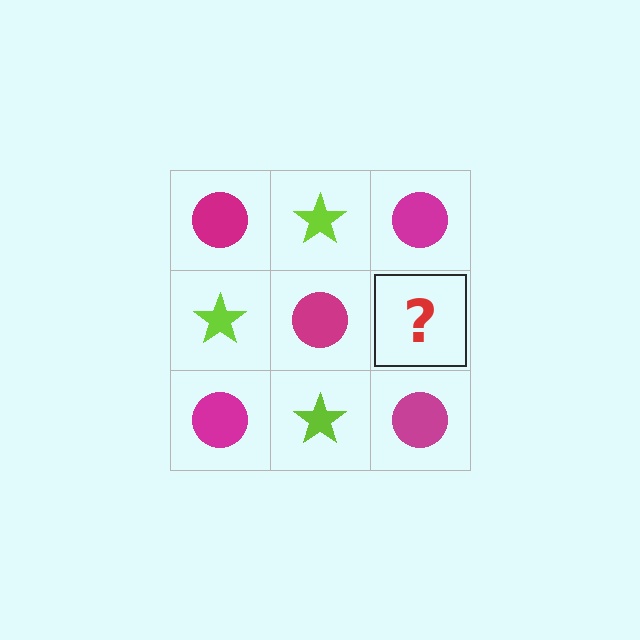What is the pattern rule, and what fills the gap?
The rule is that it alternates magenta circle and lime star in a checkerboard pattern. The gap should be filled with a lime star.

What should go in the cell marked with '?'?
The missing cell should contain a lime star.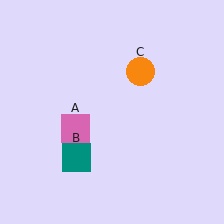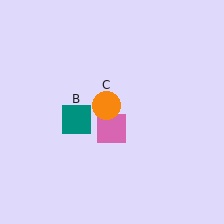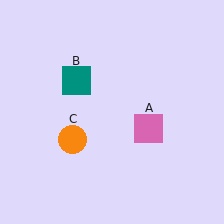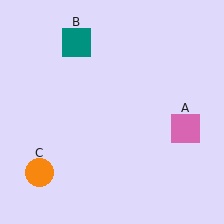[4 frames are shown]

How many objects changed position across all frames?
3 objects changed position: pink square (object A), teal square (object B), orange circle (object C).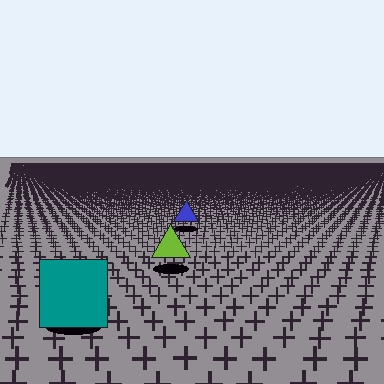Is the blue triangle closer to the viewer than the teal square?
No. The teal square is closer — you can tell from the texture gradient: the ground texture is coarser near it.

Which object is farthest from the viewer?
The blue triangle is farthest from the viewer. It appears smaller and the ground texture around it is denser.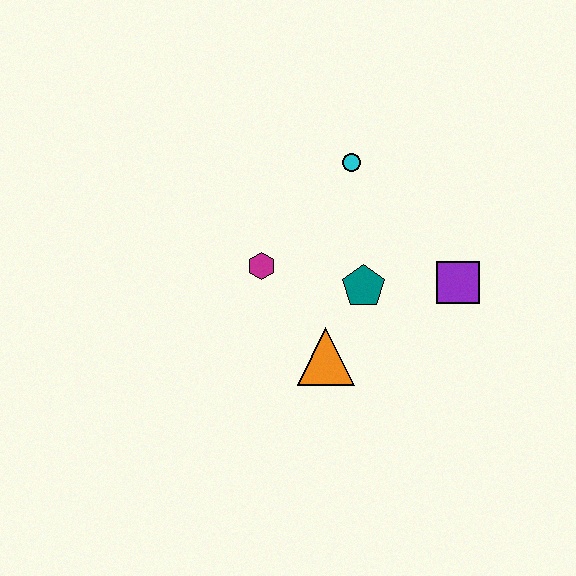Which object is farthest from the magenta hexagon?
The purple square is farthest from the magenta hexagon.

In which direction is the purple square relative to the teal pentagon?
The purple square is to the right of the teal pentagon.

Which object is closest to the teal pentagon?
The orange triangle is closest to the teal pentagon.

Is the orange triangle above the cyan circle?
No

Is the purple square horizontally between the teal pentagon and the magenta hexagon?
No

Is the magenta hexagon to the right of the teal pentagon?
No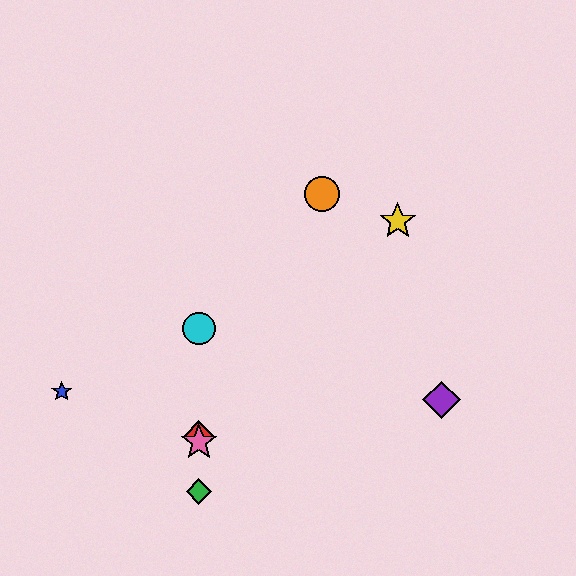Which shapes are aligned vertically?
The red diamond, the green diamond, the cyan circle, the pink star are aligned vertically.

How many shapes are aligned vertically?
4 shapes (the red diamond, the green diamond, the cyan circle, the pink star) are aligned vertically.